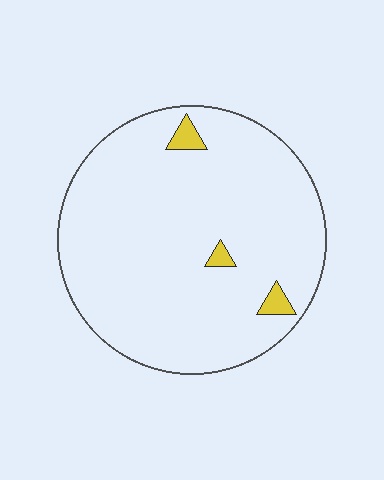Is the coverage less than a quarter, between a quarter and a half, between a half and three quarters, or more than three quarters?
Less than a quarter.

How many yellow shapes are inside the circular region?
3.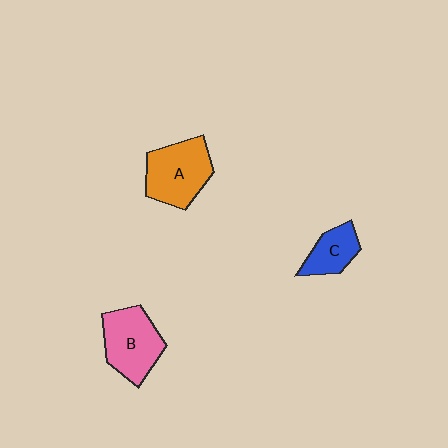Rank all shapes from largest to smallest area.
From largest to smallest: A (orange), B (pink), C (blue).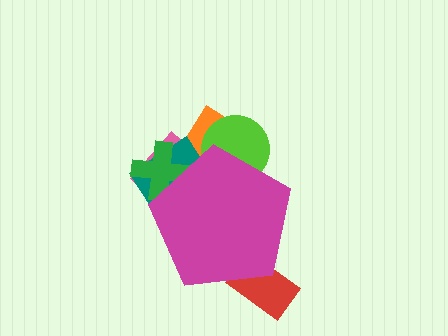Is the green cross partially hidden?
Yes, the green cross is partially hidden behind the magenta pentagon.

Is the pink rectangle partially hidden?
Yes, the pink rectangle is partially hidden behind the magenta pentagon.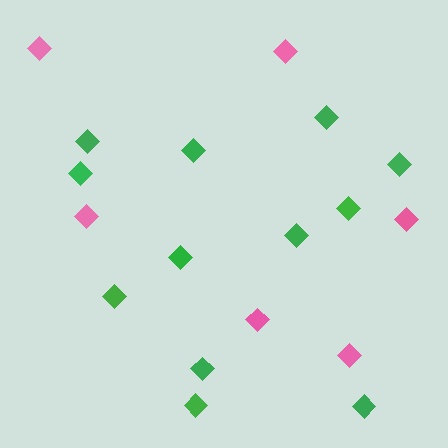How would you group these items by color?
There are 2 groups: one group of pink diamonds (6) and one group of green diamonds (12).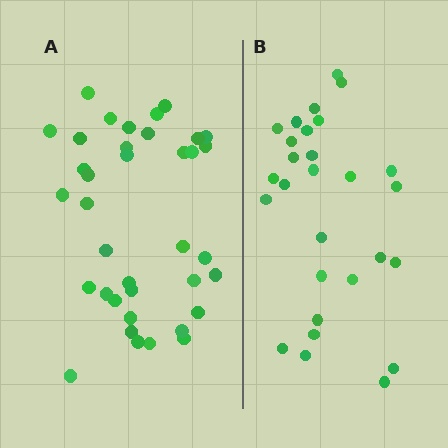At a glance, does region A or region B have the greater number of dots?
Region A (the left region) has more dots.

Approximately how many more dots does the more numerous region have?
Region A has roughly 8 or so more dots than region B.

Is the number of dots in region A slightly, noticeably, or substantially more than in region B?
Region A has noticeably more, but not dramatically so. The ratio is roughly 1.3 to 1.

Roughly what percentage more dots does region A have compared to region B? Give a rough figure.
About 30% more.